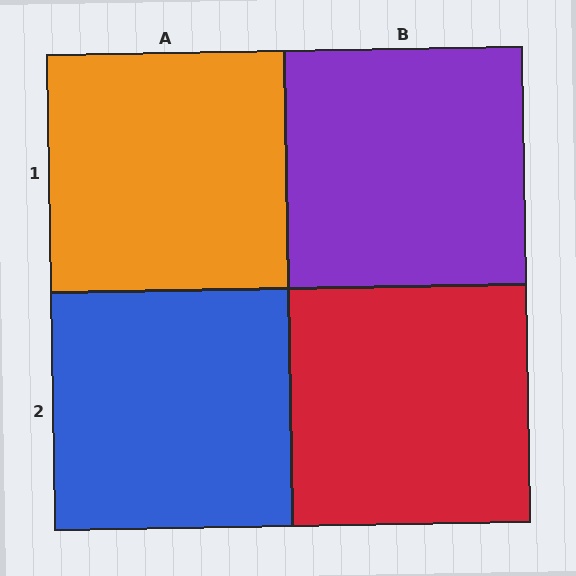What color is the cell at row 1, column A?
Orange.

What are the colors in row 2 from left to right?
Blue, red.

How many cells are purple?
1 cell is purple.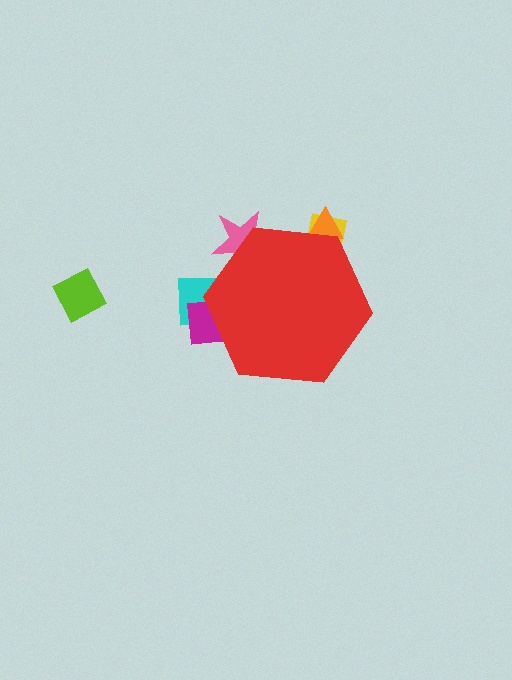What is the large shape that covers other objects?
A red hexagon.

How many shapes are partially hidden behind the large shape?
5 shapes are partially hidden.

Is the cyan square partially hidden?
Yes, the cyan square is partially hidden behind the red hexagon.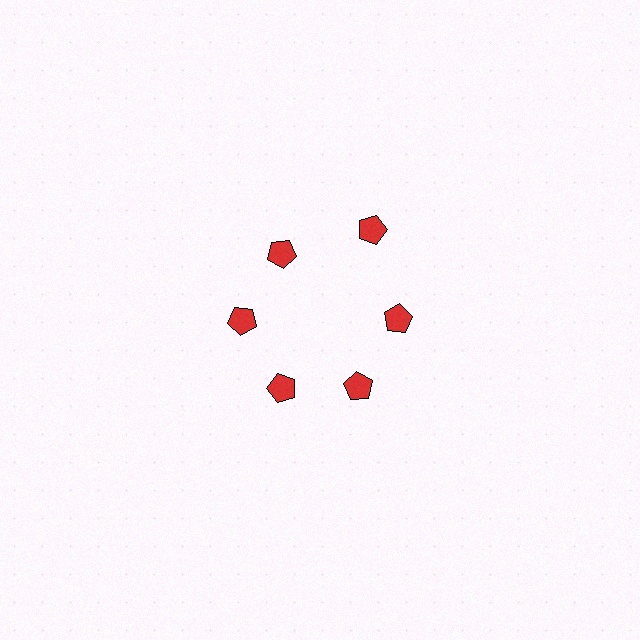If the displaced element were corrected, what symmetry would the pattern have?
It would have 6-fold rotational symmetry — the pattern would map onto itself every 60 degrees.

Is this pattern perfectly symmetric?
No. The 6 red pentagons are arranged in a ring, but one element near the 1 o'clock position is pushed outward from the center, breaking the 6-fold rotational symmetry.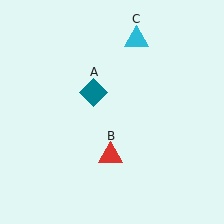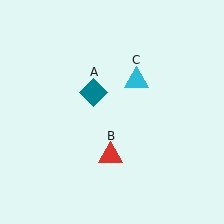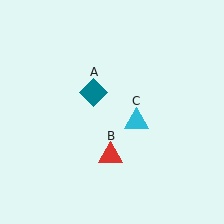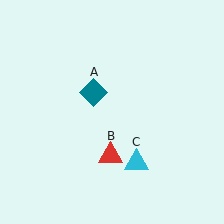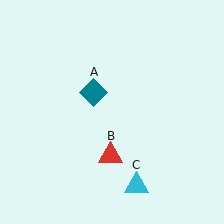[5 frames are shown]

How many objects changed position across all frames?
1 object changed position: cyan triangle (object C).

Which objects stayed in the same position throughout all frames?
Teal diamond (object A) and red triangle (object B) remained stationary.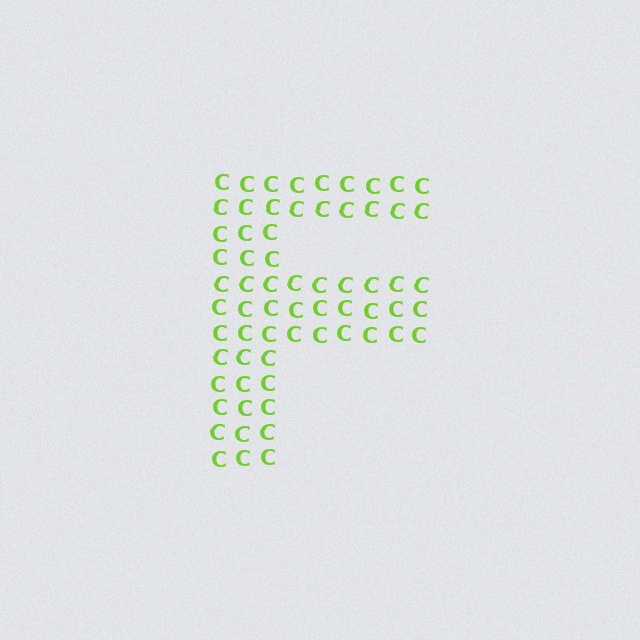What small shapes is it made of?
It is made of small letter C's.